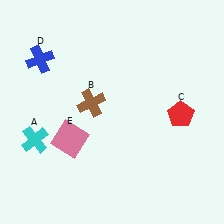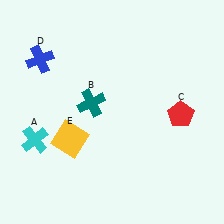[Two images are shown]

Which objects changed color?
B changed from brown to teal. E changed from pink to yellow.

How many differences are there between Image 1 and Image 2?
There are 2 differences between the two images.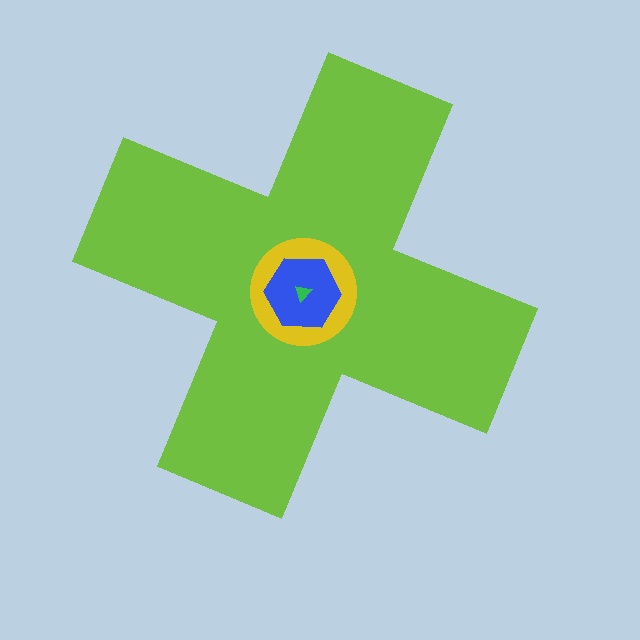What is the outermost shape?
The lime cross.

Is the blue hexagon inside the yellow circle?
Yes.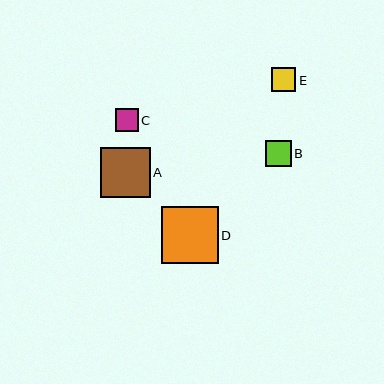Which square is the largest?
Square D is the largest with a size of approximately 57 pixels.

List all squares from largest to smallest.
From largest to smallest: D, A, B, E, C.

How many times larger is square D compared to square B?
Square D is approximately 2.2 times the size of square B.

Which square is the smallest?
Square C is the smallest with a size of approximately 23 pixels.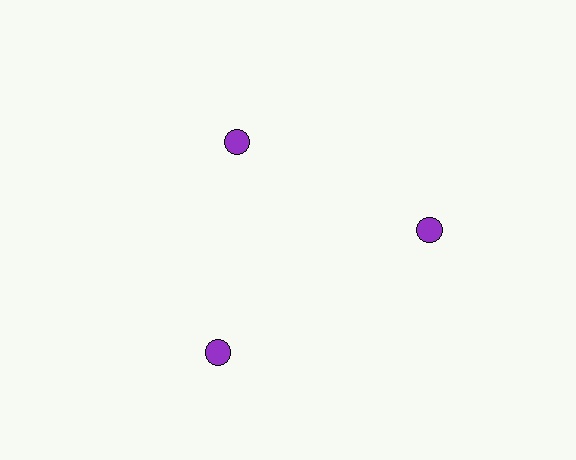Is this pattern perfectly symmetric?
No. The 3 purple circles are arranged in a ring, but one element near the 11 o'clock position is pulled inward toward the center, breaking the 3-fold rotational symmetry.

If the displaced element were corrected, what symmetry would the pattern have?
It would have 3-fold rotational symmetry — the pattern would map onto itself every 120 degrees.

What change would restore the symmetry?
The symmetry would be restored by moving it outward, back onto the ring so that all 3 circles sit at equal angles and equal distance from the center.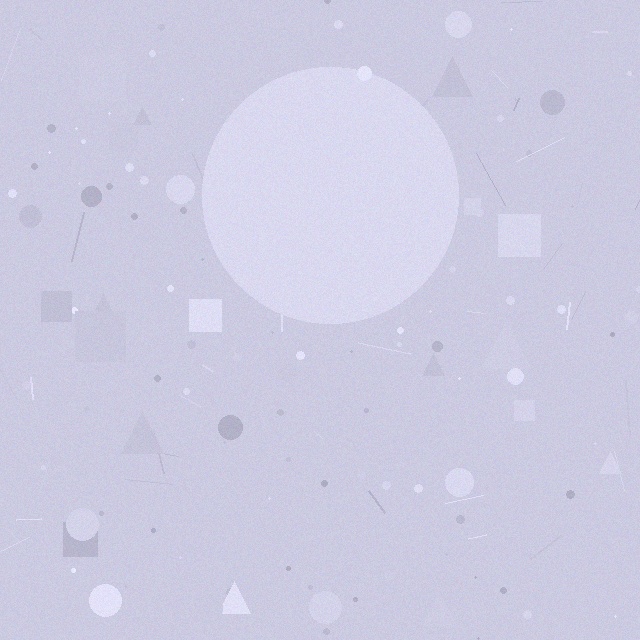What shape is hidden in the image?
A circle is hidden in the image.